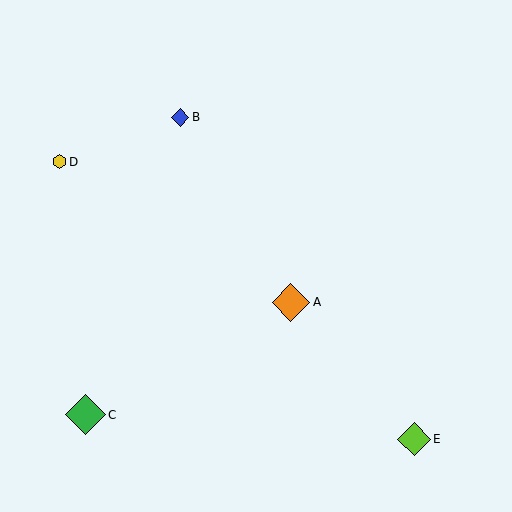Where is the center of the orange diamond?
The center of the orange diamond is at (291, 302).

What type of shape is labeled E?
Shape E is a lime diamond.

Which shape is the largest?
The green diamond (labeled C) is the largest.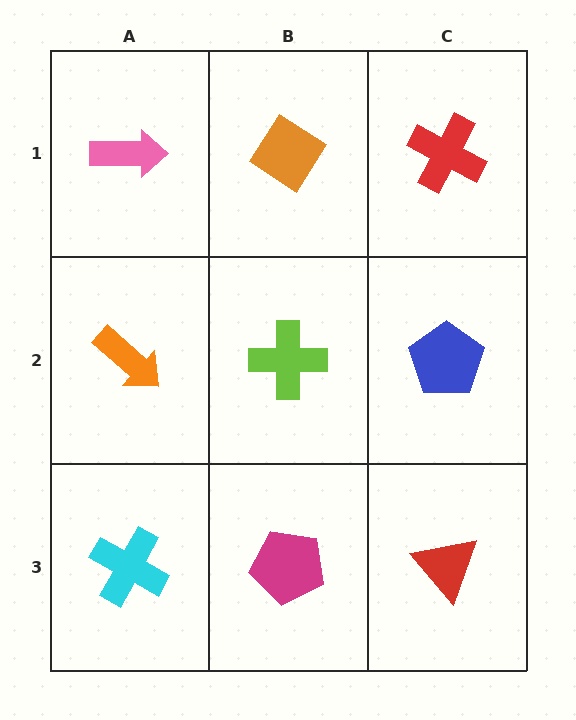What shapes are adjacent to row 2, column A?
A pink arrow (row 1, column A), a cyan cross (row 3, column A), a lime cross (row 2, column B).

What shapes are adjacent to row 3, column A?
An orange arrow (row 2, column A), a magenta pentagon (row 3, column B).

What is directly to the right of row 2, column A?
A lime cross.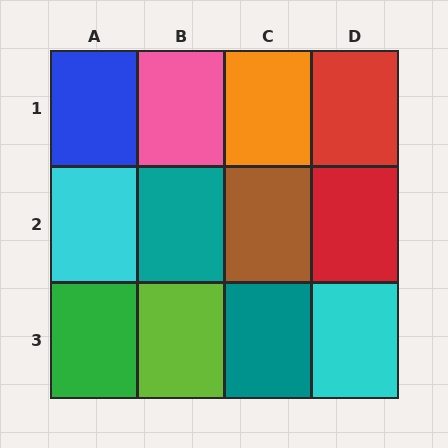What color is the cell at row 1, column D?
Red.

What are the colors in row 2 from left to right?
Cyan, teal, brown, red.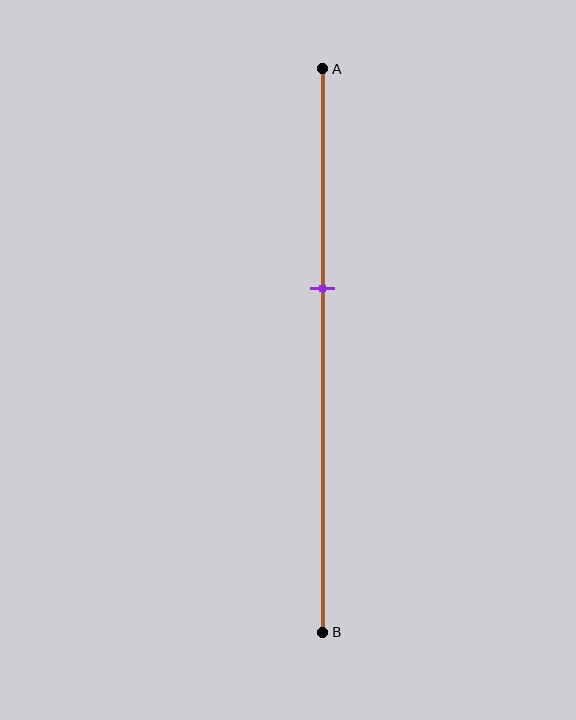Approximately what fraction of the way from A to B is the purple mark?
The purple mark is approximately 40% of the way from A to B.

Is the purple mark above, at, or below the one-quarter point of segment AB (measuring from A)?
The purple mark is below the one-quarter point of segment AB.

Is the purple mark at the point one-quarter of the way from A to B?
No, the mark is at about 40% from A, not at the 25% one-quarter point.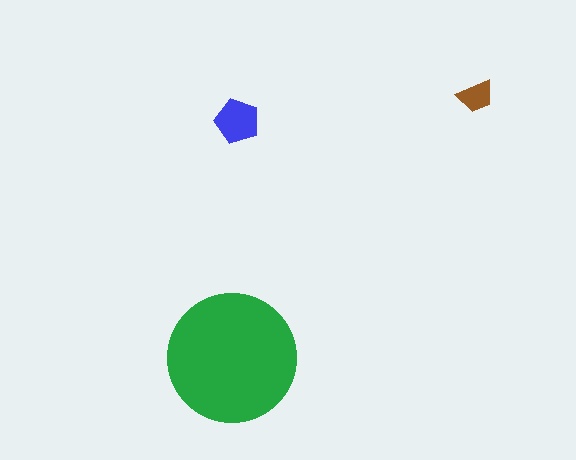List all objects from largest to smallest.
The green circle, the blue pentagon, the brown trapezoid.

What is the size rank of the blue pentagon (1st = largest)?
2nd.